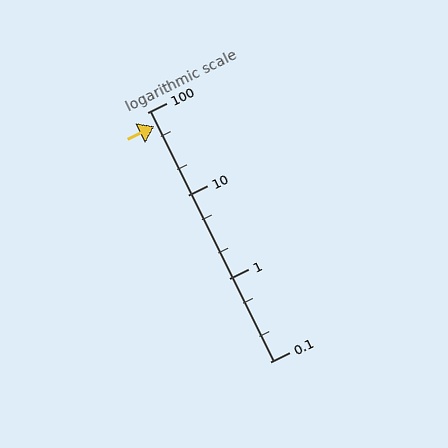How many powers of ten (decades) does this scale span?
The scale spans 3 decades, from 0.1 to 100.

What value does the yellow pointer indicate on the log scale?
The pointer indicates approximately 68.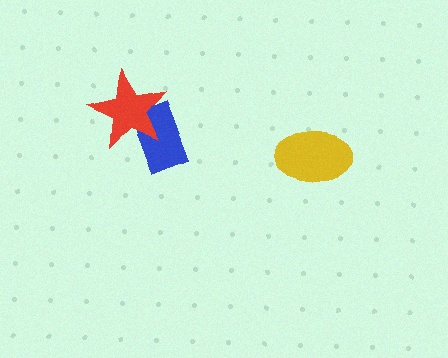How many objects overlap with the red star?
1 object overlaps with the red star.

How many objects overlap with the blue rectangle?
1 object overlaps with the blue rectangle.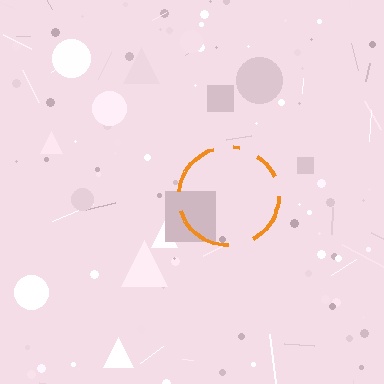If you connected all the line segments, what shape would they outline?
They would outline a circle.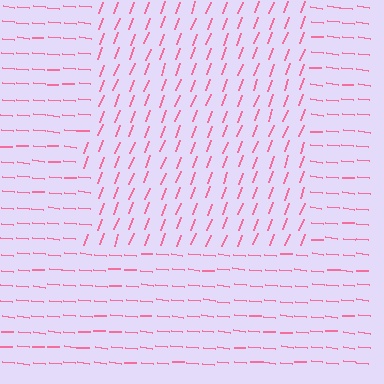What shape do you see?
I see a rectangle.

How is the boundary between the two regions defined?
The boundary is defined purely by a change in line orientation (approximately 74 degrees difference). All lines are the same color and thickness.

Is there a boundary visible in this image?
Yes, there is a texture boundary formed by a change in line orientation.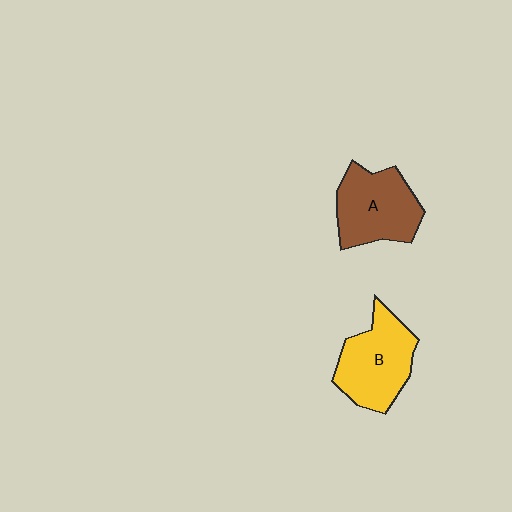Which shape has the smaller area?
Shape A (brown).